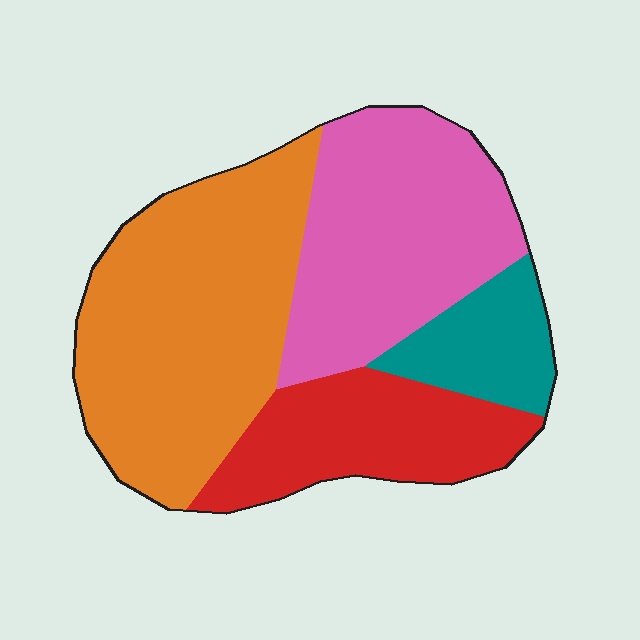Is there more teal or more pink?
Pink.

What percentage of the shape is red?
Red takes up less than a quarter of the shape.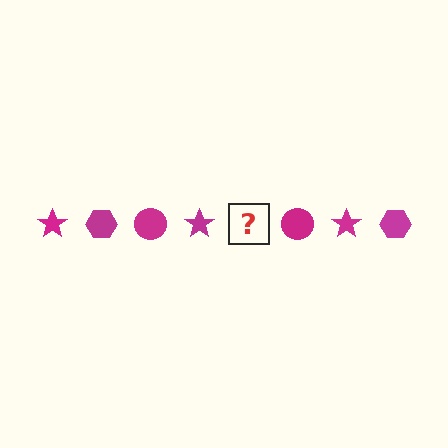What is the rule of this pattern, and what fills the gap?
The rule is that the pattern cycles through star, hexagon, circle shapes in magenta. The gap should be filled with a magenta hexagon.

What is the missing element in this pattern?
The missing element is a magenta hexagon.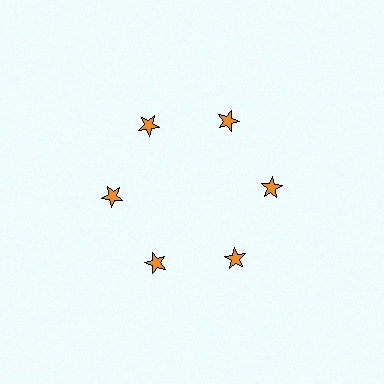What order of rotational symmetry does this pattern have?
This pattern has 6-fold rotational symmetry.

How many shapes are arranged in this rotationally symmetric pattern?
There are 6 shapes, arranged in 6 groups of 1.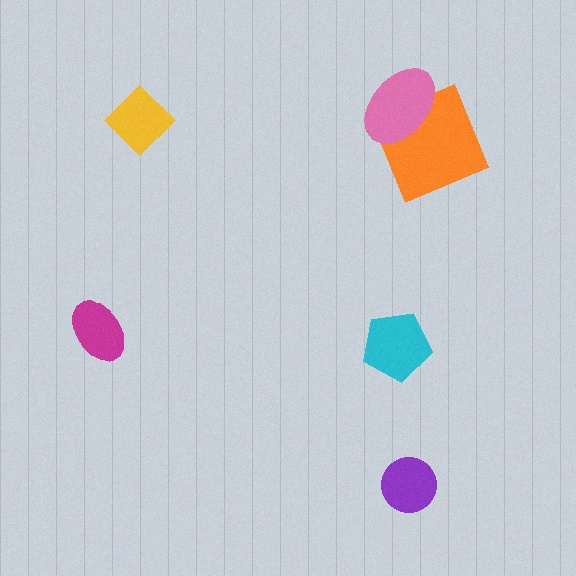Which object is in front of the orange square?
The pink ellipse is in front of the orange square.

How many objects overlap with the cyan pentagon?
0 objects overlap with the cyan pentagon.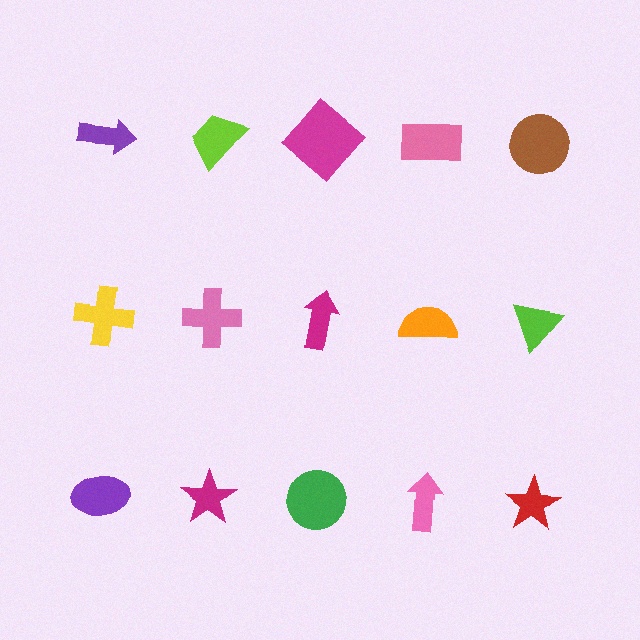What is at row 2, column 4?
An orange semicircle.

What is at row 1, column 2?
A lime trapezoid.